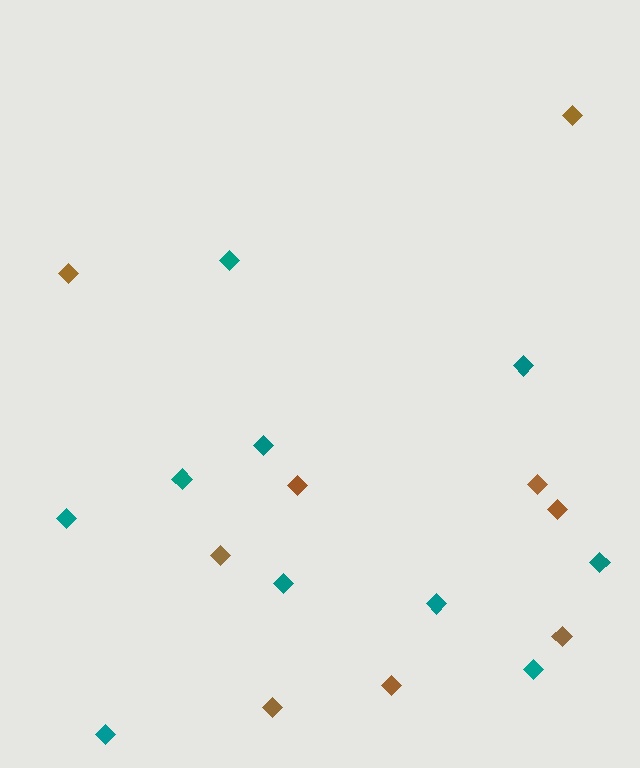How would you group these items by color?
There are 2 groups: one group of teal diamonds (10) and one group of brown diamonds (9).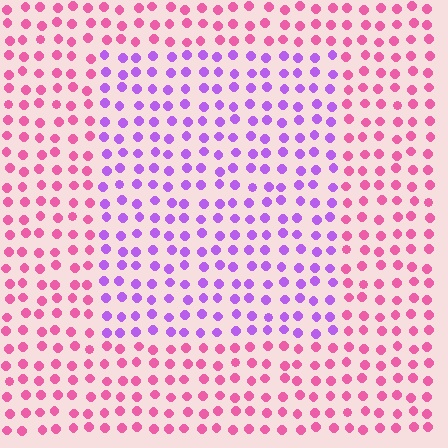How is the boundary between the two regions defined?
The boundary is defined purely by a slight shift in hue (about 51 degrees). Spacing, size, and orientation are identical on both sides.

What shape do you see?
I see a rectangle.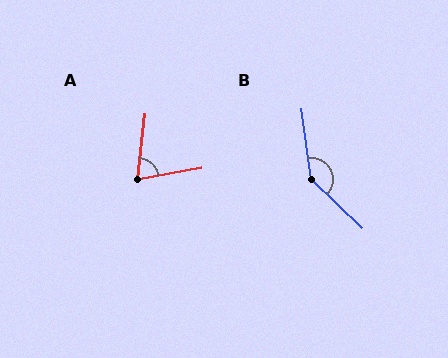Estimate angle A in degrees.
Approximately 73 degrees.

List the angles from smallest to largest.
A (73°), B (141°).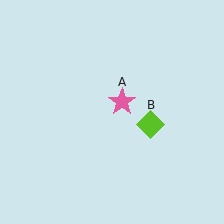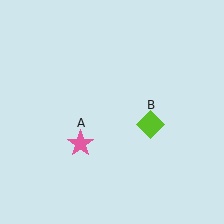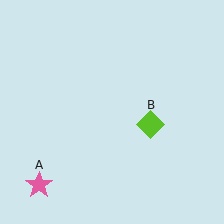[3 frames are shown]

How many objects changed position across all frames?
1 object changed position: pink star (object A).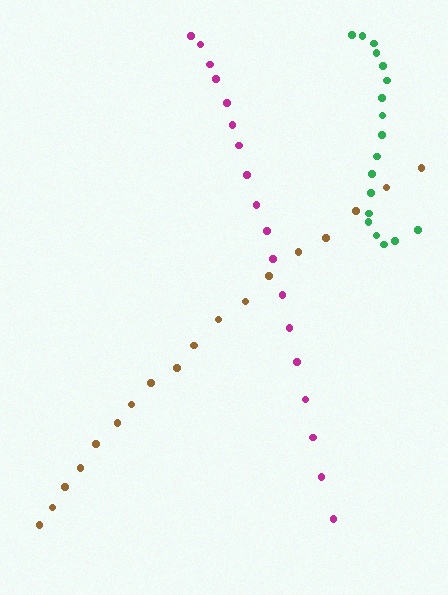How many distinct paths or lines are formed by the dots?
There are 3 distinct paths.